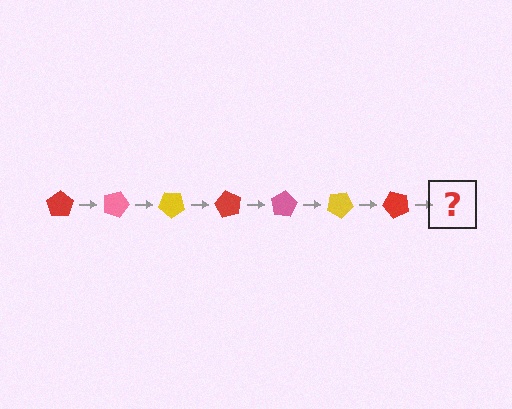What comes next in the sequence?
The next element should be a pink pentagon, rotated 140 degrees from the start.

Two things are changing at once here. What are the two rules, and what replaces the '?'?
The two rules are that it rotates 20 degrees each step and the color cycles through red, pink, and yellow. The '?' should be a pink pentagon, rotated 140 degrees from the start.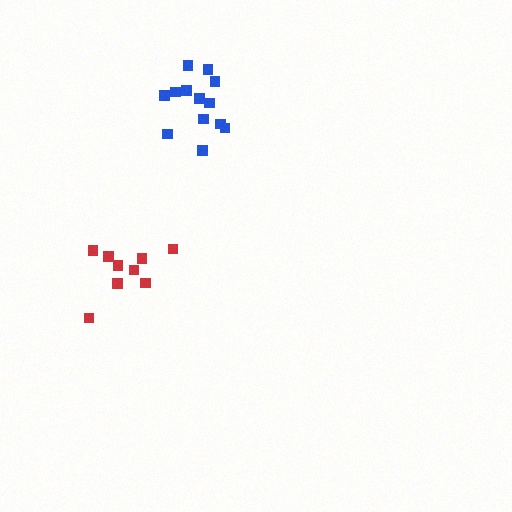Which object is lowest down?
The red cluster is bottommost.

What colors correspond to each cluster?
The clusters are colored: red, blue.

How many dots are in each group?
Group 1: 9 dots, Group 2: 13 dots (22 total).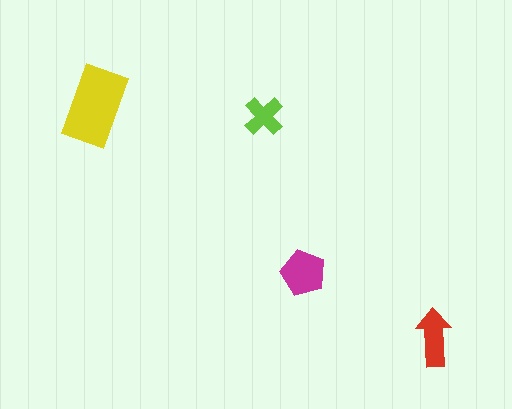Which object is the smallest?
The lime cross.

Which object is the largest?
The yellow rectangle.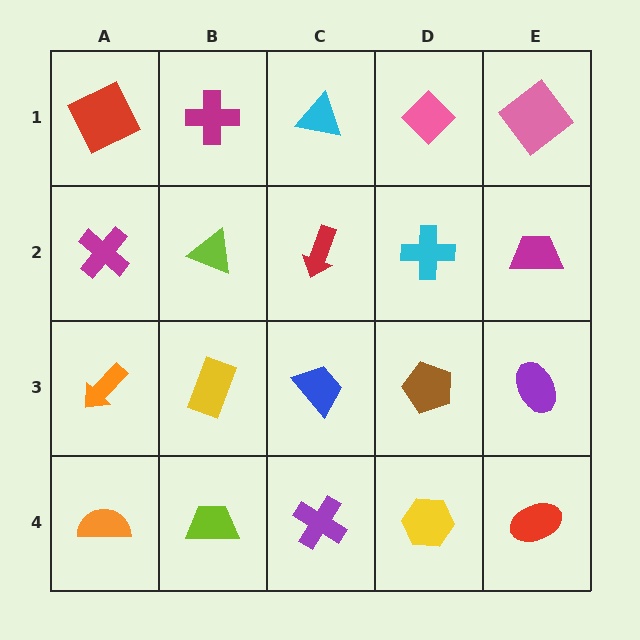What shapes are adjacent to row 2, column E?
A pink diamond (row 1, column E), a purple ellipse (row 3, column E), a cyan cross (row 2, column D).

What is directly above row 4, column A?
An orange arrow.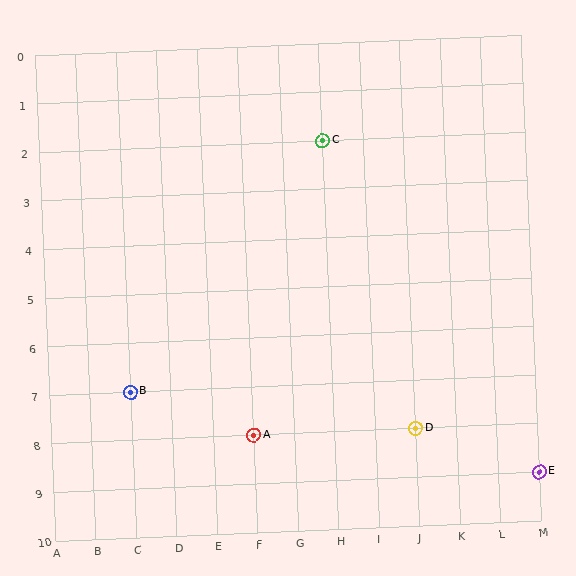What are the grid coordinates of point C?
Point C is at grid coordinates (H, 2).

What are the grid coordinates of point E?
Point E is at grid coordinates (M, 9).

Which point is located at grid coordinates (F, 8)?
Point A is at (F, 8).